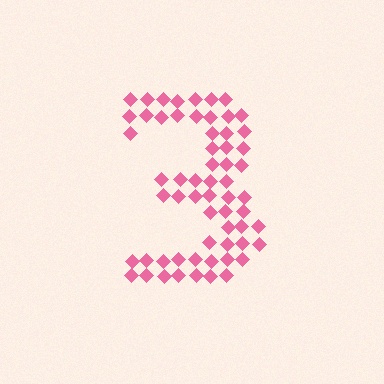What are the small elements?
The small elements are diamonds.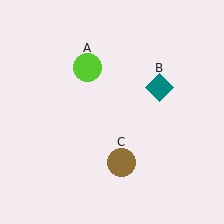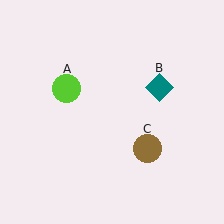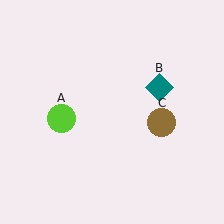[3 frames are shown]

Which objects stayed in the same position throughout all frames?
Teal diamond (object B) remained stationary.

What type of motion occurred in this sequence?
The lime circle (object A), brown circle (object C) rotated counterclockwise around the center of the scene.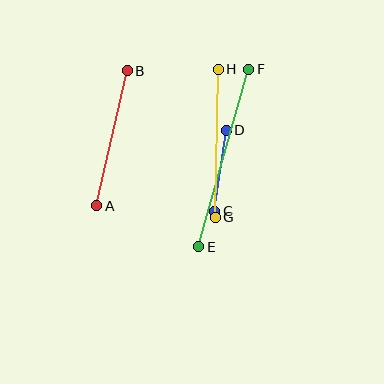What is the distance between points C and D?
The distance is approximately 82 pixels.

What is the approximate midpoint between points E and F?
The midpoint is at approximately (224, 158) pixels.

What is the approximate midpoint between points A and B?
The midpoint is at approximately (112, 138) pixels.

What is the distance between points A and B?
The distance is approximately 138 pixels.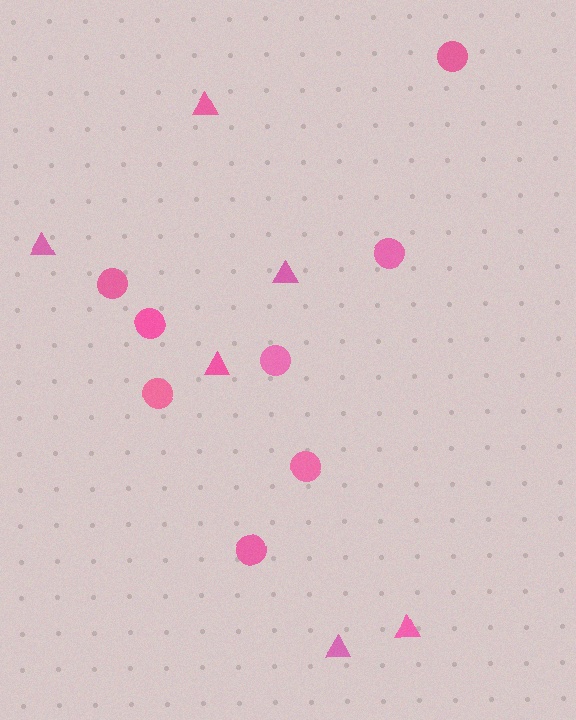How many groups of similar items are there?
There are 2 groups: one group of triangles (6) and one group of circles (8).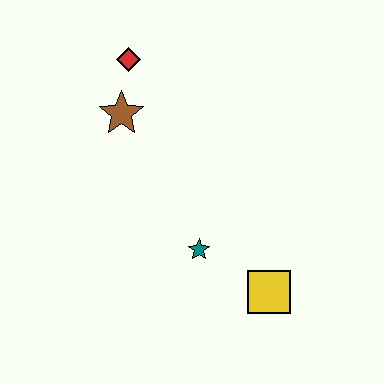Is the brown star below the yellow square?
No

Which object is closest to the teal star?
The yellow square is closest to the teal star.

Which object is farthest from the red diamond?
The yellow square is farthest from the red diamond.